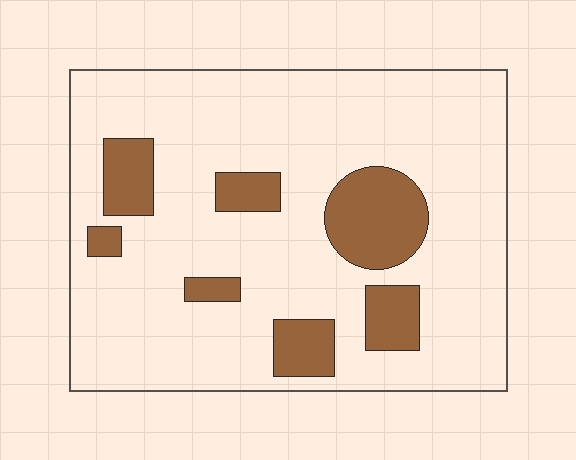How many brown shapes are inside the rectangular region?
7.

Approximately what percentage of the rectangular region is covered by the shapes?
Approximately 20%.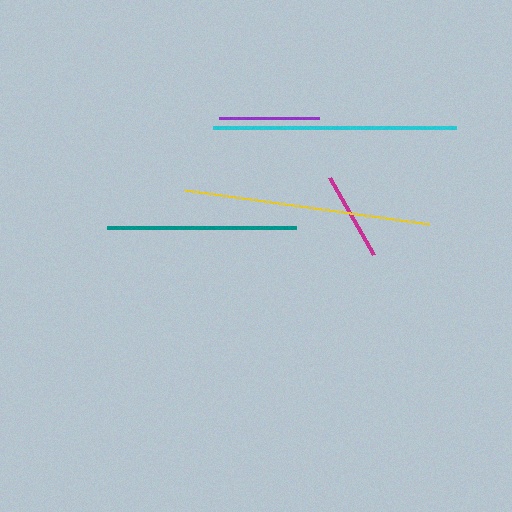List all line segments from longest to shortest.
From longest to shortest: yellow, cyan, teal, purple, magenta.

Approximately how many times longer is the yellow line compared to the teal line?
The yellow line is approximately 1.3 times the length of the teal line.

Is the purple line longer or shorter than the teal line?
The teal line is longer than the purple line.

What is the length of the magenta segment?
The magenta segment is approximately 89 pixels long.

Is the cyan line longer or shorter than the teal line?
The cyan line is longer than the teal line.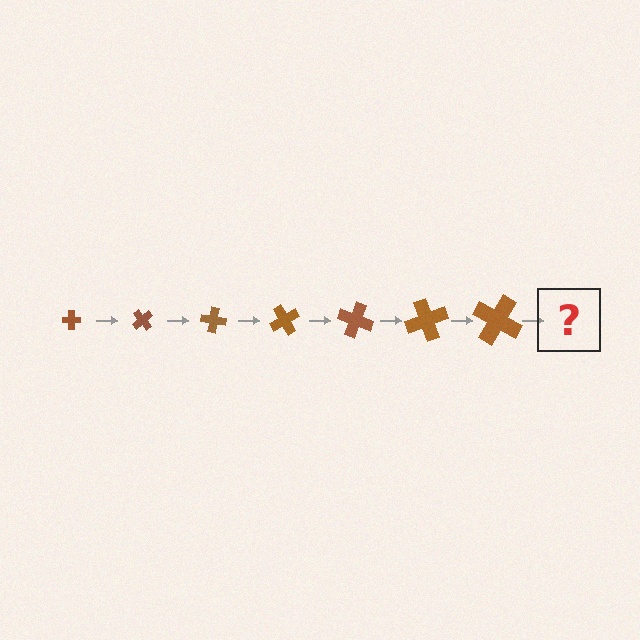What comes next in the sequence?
The next element should be a cross, larger than the previous one and rotated 350 degrees from the start.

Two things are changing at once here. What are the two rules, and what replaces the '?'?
The two rules are that the cross grows larger each step and it rotates 50 degrees each step. The '?' should be a cross, larger than the previous one and rotated 350 degrees from the start.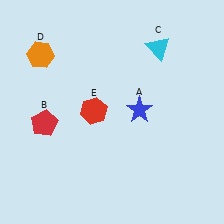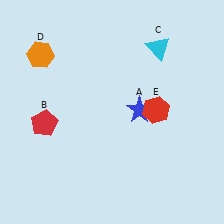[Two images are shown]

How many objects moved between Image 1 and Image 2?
1 object moved between the two images.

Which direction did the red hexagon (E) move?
The red hexagon (E) moved right.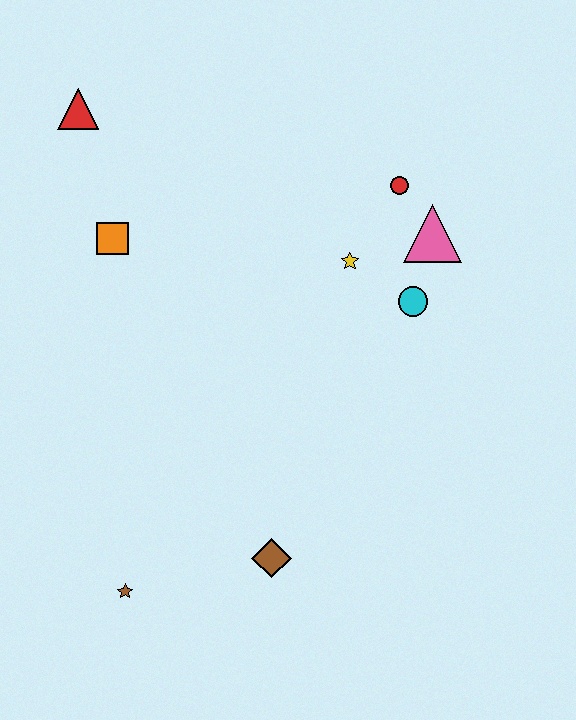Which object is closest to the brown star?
The brown diamond is closest to the brown star.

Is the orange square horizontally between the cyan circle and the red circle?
No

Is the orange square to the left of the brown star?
Yes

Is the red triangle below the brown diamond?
No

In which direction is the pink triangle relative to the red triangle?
The pink triangle is to the right of the red triangle.